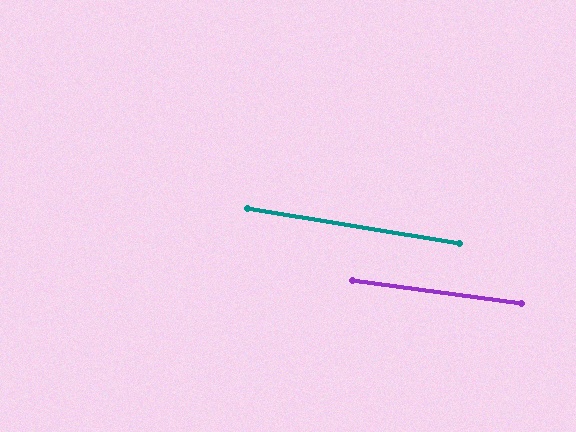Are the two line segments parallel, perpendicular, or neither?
Parallel — their directions differ by only 1.5°.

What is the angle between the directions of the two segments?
Approximately 1 degree.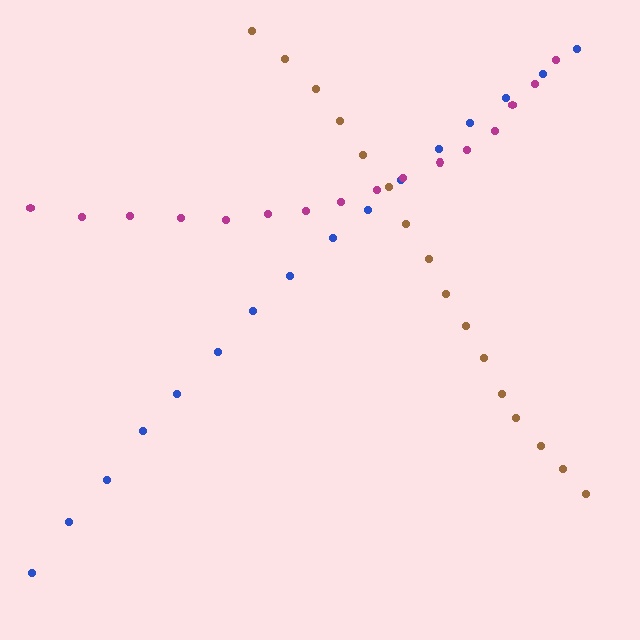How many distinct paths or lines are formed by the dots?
There are 3 distinct paths.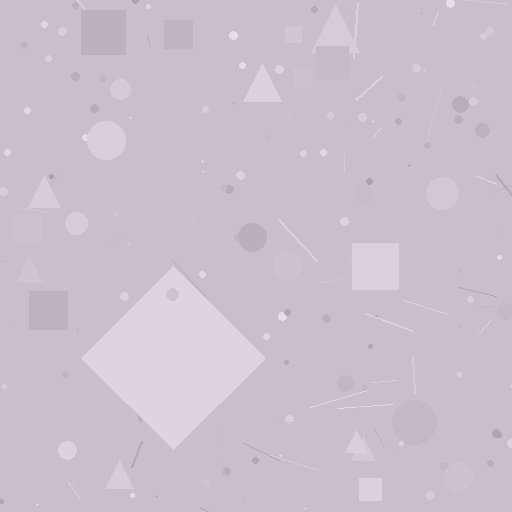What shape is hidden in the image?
A diamond is hidden in the image.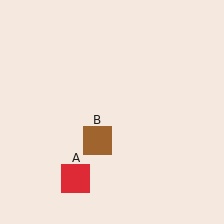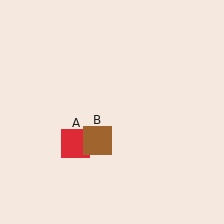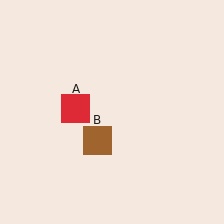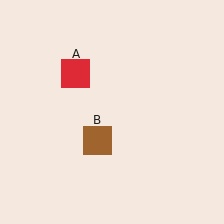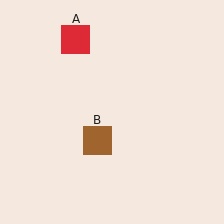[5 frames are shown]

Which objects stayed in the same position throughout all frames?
Brown square (object B) remained stationary.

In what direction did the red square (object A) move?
The red square (object A) moved up.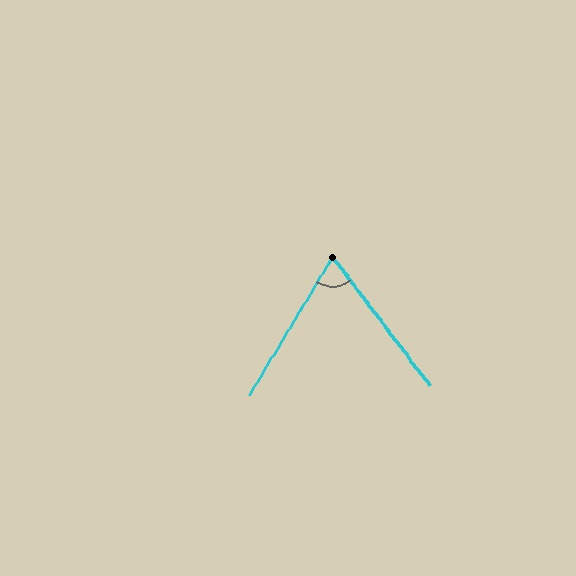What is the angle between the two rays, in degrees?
Approximately 68 degrees.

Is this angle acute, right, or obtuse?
It is acute.